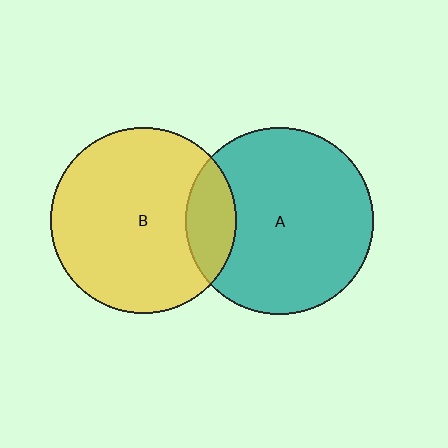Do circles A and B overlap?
Yes.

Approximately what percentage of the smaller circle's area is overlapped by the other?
Approximately 15%.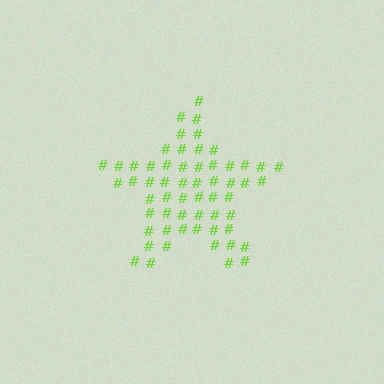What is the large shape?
The large shape is a star.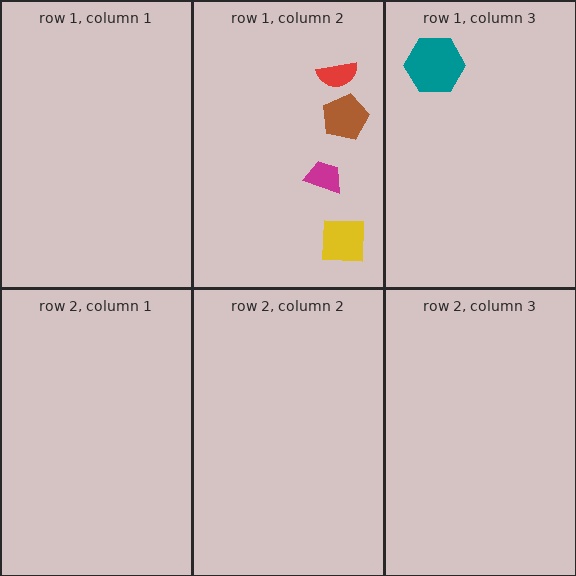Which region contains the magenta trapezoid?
The row 1, column 2 region.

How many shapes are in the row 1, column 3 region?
1.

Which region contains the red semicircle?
The row 1, column 2 region.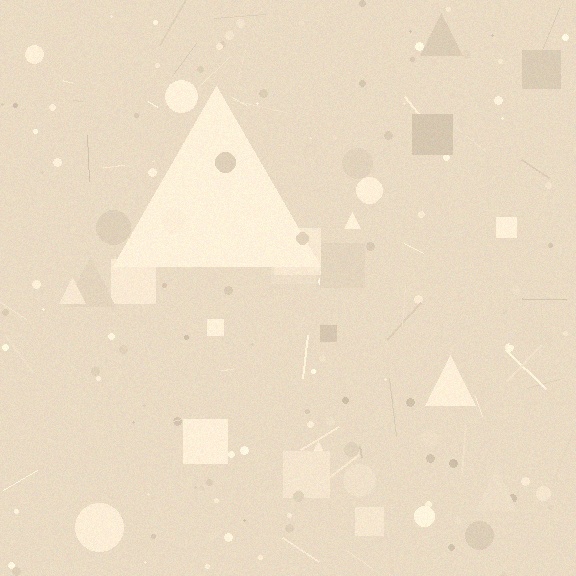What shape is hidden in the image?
A triangle is hidden in the image.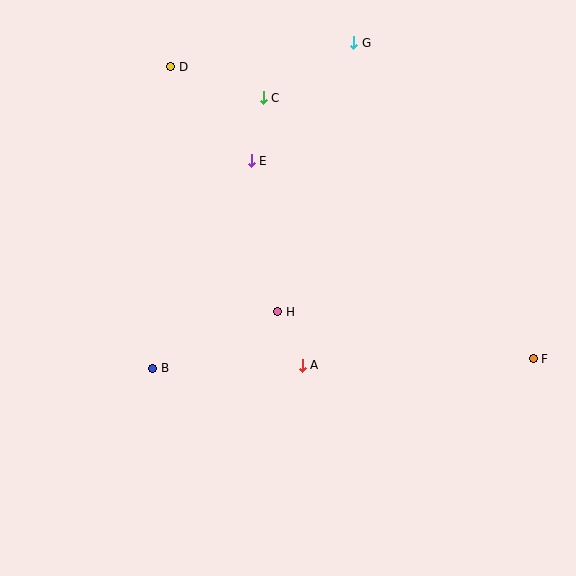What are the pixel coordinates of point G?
Point G is at (354, 43).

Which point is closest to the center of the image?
Point H at (278, 312) is closest to the center.